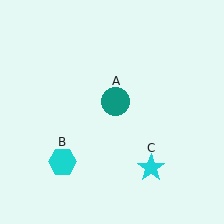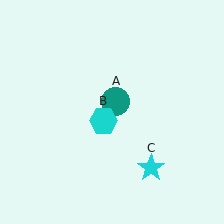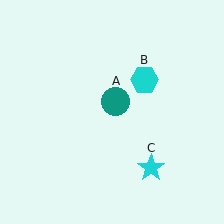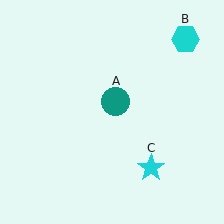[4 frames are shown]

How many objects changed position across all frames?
1 object changed position: cyan hexagon (object B).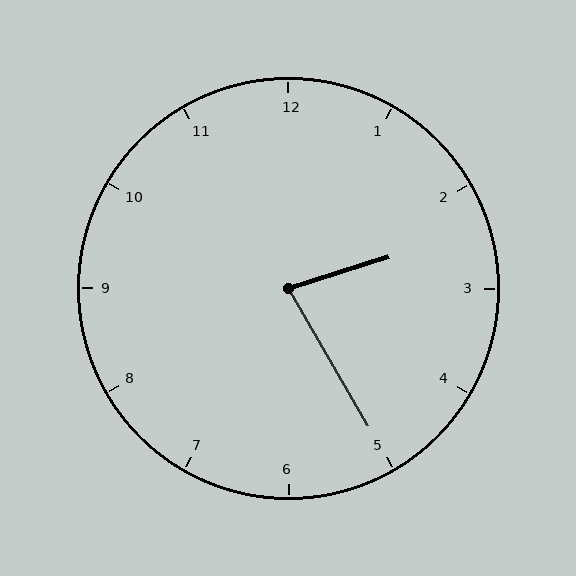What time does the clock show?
2:25.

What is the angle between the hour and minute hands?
Approximately 78 degrees.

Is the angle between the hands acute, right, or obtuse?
It is acute.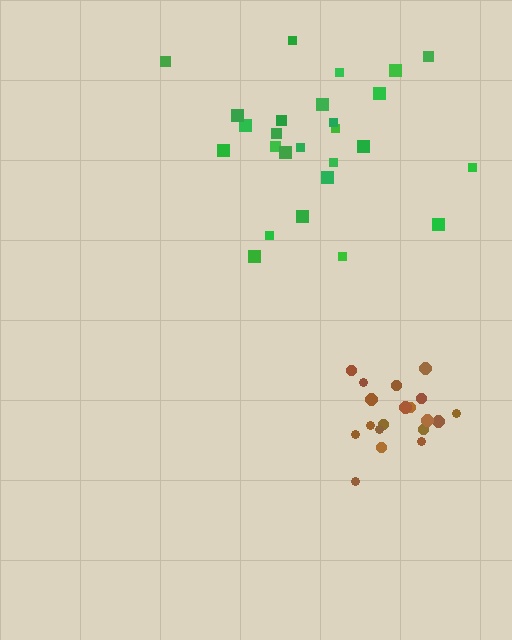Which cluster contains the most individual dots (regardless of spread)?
Green (26).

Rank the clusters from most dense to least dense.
brown, green.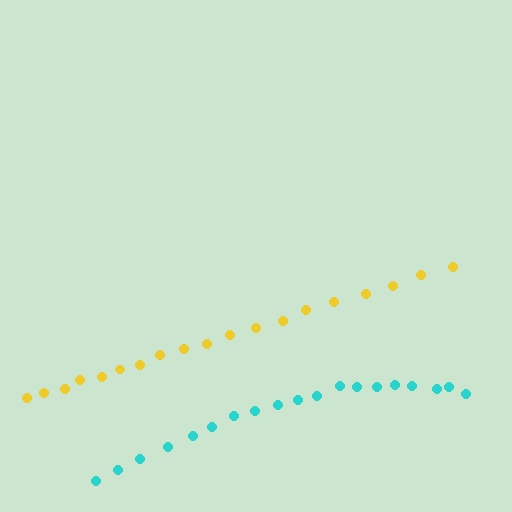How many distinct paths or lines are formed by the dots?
There are 2 distinct paths.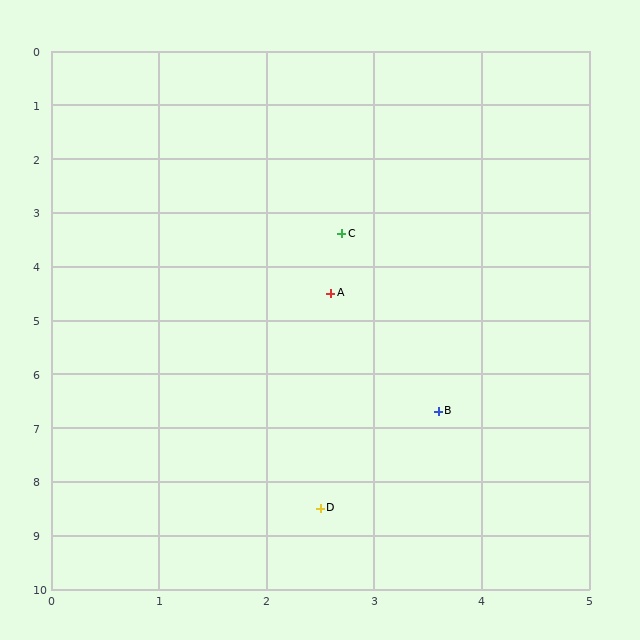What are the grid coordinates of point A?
Point A is at approximately (2.6, 4.5).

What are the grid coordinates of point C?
Point C is at approximately (2.7, 3.4).